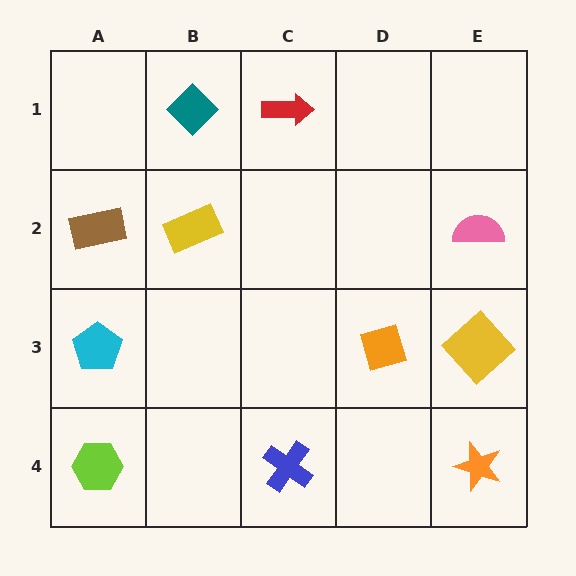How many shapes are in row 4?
3 shapes.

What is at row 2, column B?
A yellow rectangle.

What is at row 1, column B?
A teal diamond.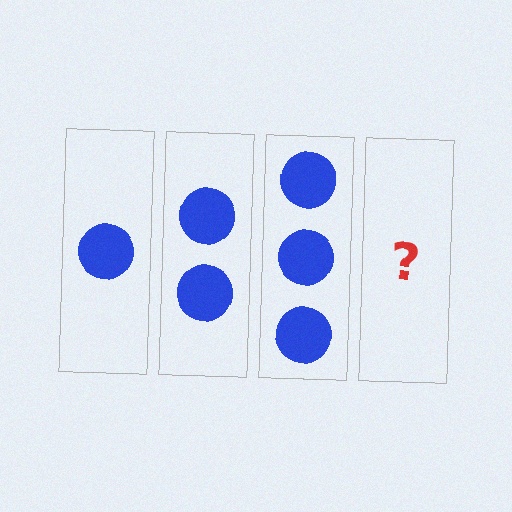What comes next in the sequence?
The next element should be 4 circles.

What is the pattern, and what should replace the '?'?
The pattern is that each step adds one more circle. The '?' should be 4 circles.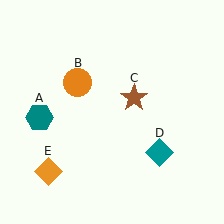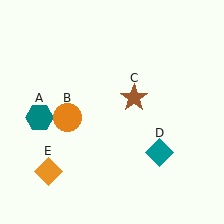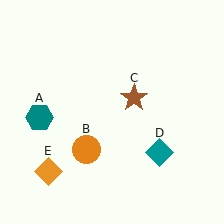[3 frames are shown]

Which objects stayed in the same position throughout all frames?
Teal hexagon (object A) and brown star (object C) and teal diamond (object D) and orange diamond (object E) remained stationary.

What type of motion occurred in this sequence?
The orange circle (object B) rotated counterclockwise around the center of the scene.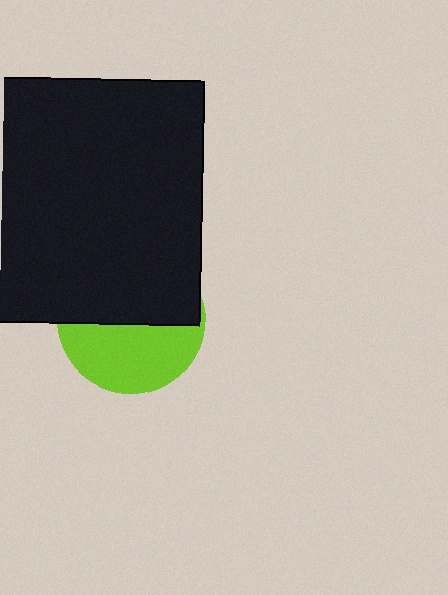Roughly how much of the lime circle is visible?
About half of it is visible (roughly 46%).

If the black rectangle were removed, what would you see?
You would see the complete lime circle.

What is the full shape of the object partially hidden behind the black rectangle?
The partially hidden object is a lime circle.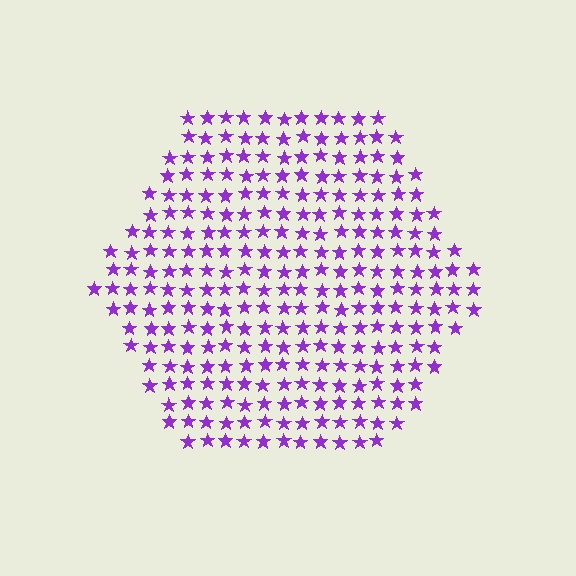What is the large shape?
The large shape is a hexagon.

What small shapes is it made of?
It is made of small stars.